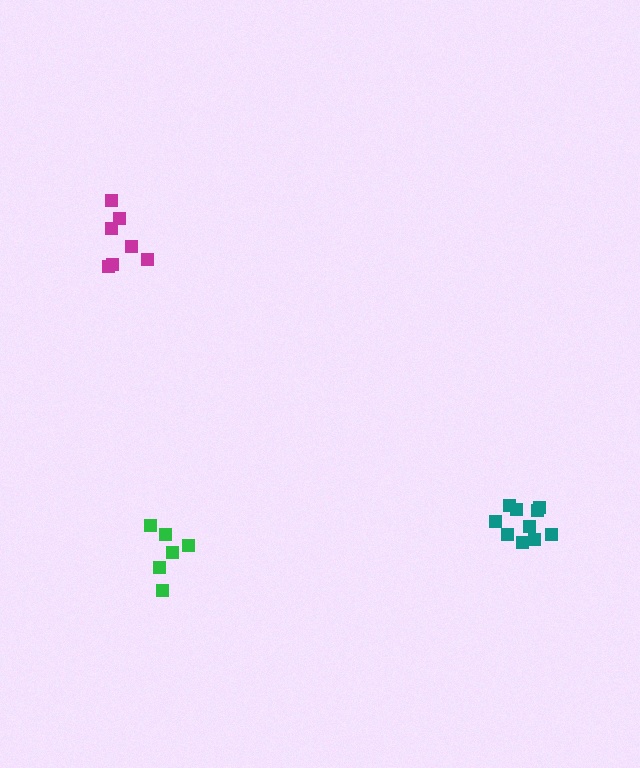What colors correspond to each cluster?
The clusters are colored: green, teal, magenta.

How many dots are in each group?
Group 1: 6 dots, Group 2: 10 dots, Group 3: 7 dots (23 total).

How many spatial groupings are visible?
There are 3 spatial groupings.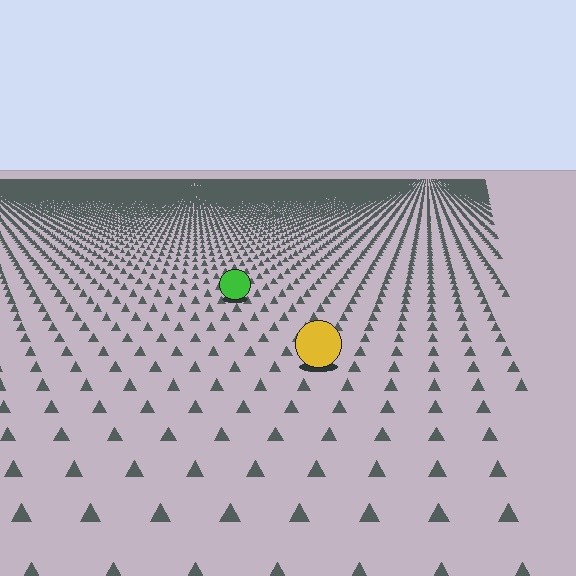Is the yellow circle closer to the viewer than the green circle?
Yes. The yellow circle is closer — you can tell from the texture gradient: the ground texture is coarser near it.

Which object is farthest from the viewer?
The green circle is farthest from the viewer. It appears smaller and the ground texture around it is denser.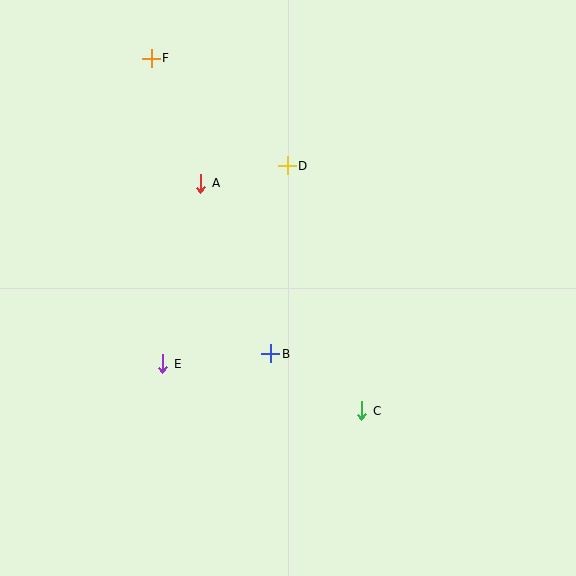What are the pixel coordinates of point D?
Point D is at (287, 166).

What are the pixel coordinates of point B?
Point B is at (271, 354).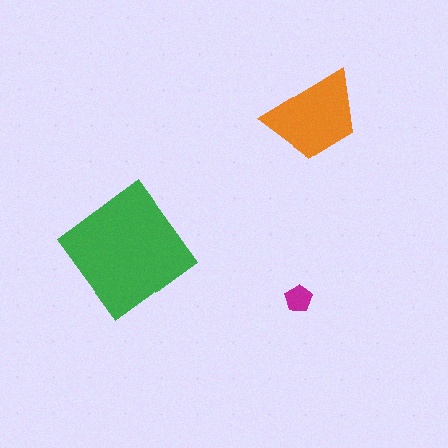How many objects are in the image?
There are 3 objects in the image.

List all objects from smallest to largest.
The magenta pentagon, the orange trapezoid, the green diamond.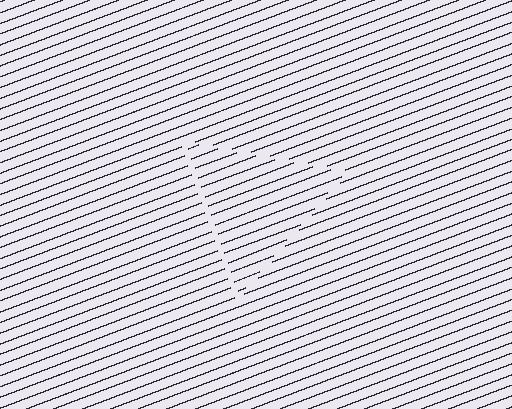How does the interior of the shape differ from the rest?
The interior of the shape contains the same grating, shifted by half a period — the contour is defined by the phase discontinuity where line-ends from the inner and outer gratings abut.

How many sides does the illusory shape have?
3 sides — the line-ends trace a triangle.